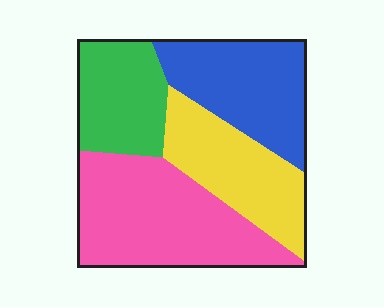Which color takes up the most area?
Pink, at roughly 35%.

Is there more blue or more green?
Blue.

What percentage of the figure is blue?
Blue takes up about one quarter (1/4) of the figure.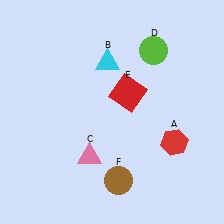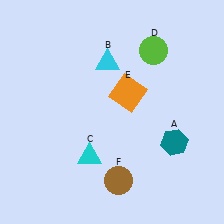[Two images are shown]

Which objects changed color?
A changed from red to teal. C changed from pink to cyan. E changed from red to orange.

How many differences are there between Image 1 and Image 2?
There are 3 differences between the two images.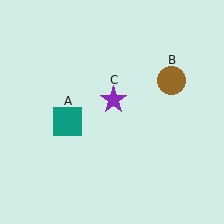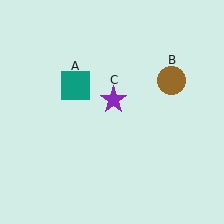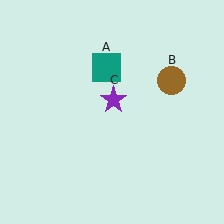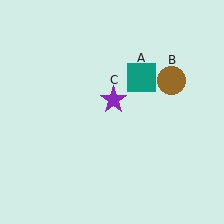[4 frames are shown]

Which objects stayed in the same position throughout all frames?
Brown circle (object B) and purple star (object C) remained stationary.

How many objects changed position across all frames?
1 object changed position: teal square (object A).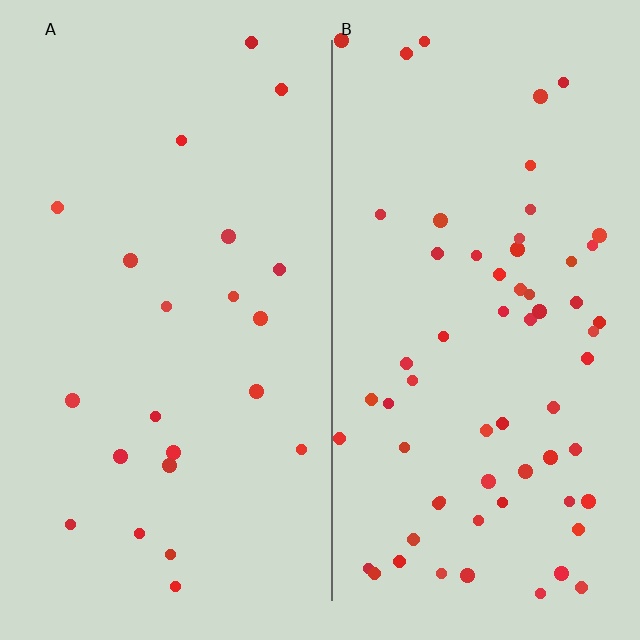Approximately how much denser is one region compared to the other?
Approximately 2.9× — region B over region A.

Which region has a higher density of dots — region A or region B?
B (the right).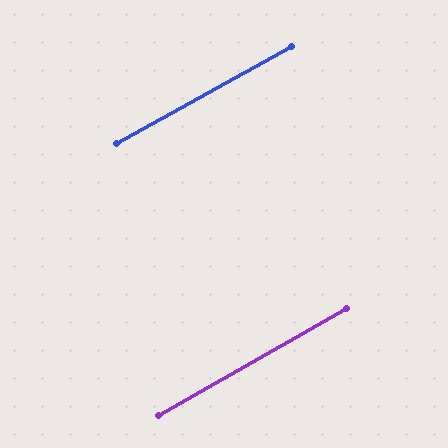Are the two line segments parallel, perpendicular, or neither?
Parallel — their directions differ by only 0.6°.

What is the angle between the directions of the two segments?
Approximately 1 degree.